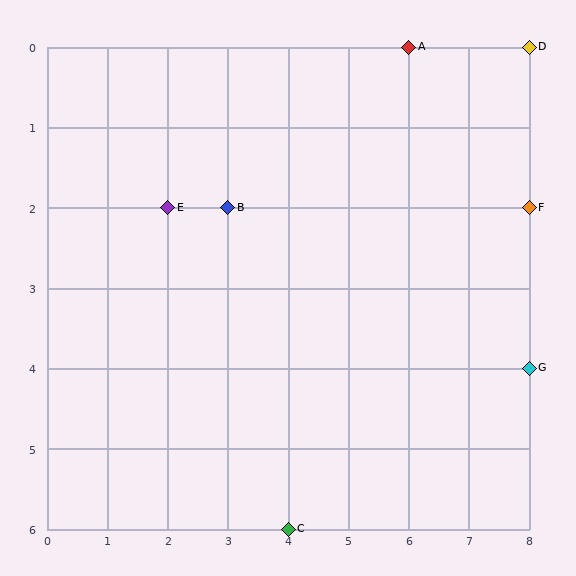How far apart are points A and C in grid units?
Points A and C are 2 columns and 6 rows apart (about 6.3 grid units diagonally).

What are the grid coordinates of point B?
Point B is at grid coordinates (3, 2).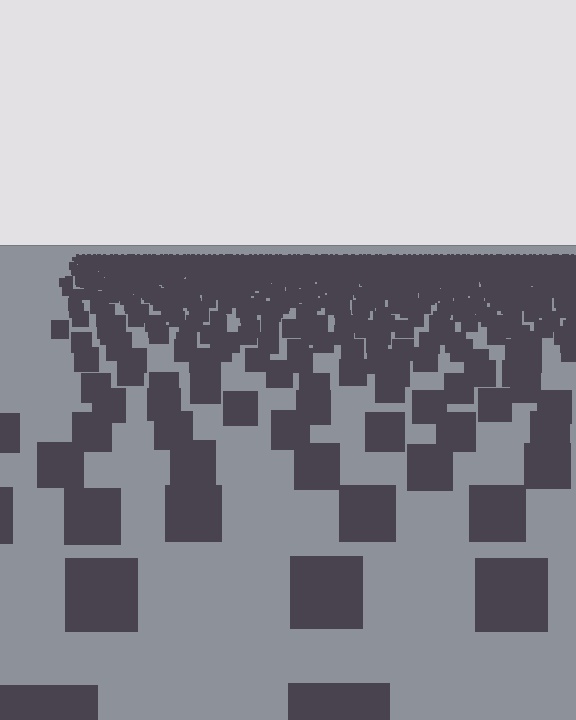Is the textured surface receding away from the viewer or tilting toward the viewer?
The surface is receding away from the viewer. Texture elements get smaller and denser toward the top.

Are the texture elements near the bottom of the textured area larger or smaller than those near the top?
Larger. Near the bottom, elements are closer to the viewer and appear at a bigger on-screen size.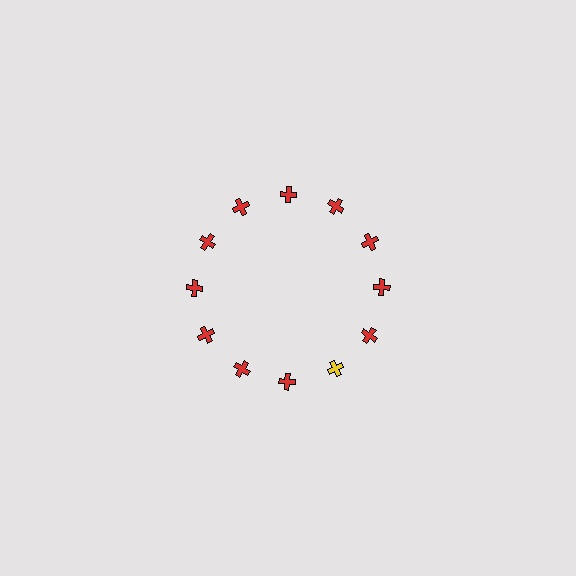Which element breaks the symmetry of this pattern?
The yellow cross at roughly the 5 o'clock position breaks the symmetry. All other shapes are red crosses.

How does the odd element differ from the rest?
It has a different color: yellow instead of red.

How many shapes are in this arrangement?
There are 12 shapes arranged in a ring pattern.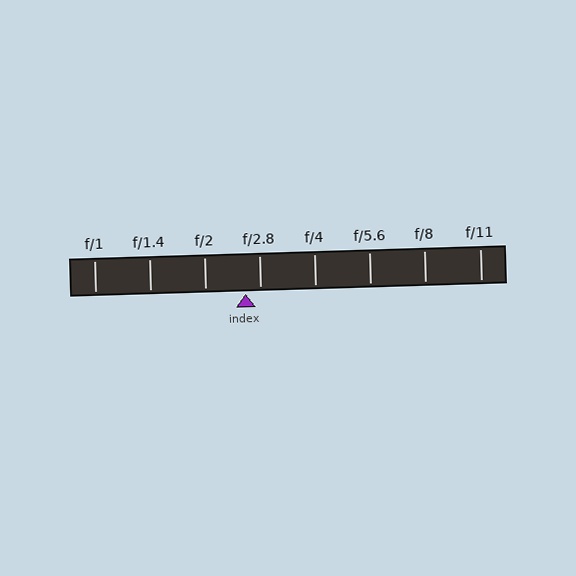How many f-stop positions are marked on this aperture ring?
There are 8 f-stop positions marked.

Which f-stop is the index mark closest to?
The index mark is closest to f/2.8.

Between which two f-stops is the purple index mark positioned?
The index mark is between f/2 and f/2.8.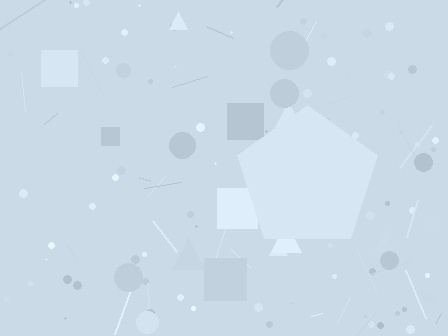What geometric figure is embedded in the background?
A pentagon is embedded in the background.